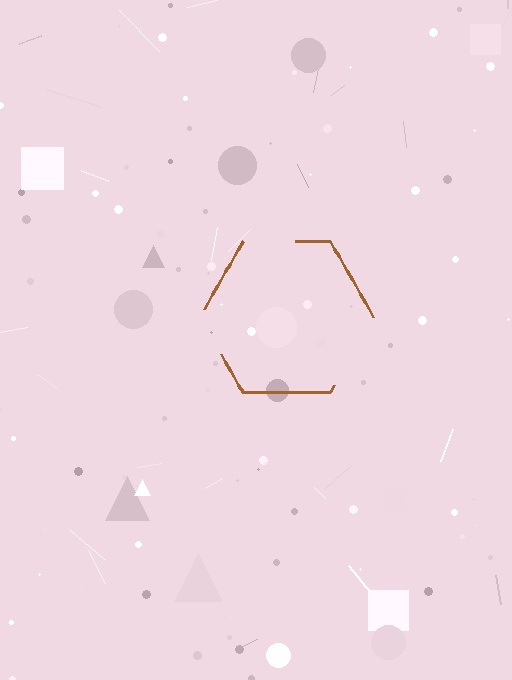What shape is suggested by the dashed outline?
The dashed outline suggests a hexagon.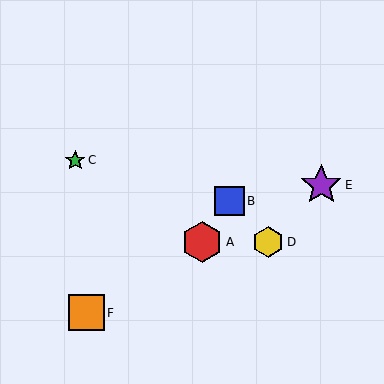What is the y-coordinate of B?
Object B is at y≈201.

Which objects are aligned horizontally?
Objects A, D are aligned horizontally.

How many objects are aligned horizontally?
2 objects (A, D) are aligned horizontally.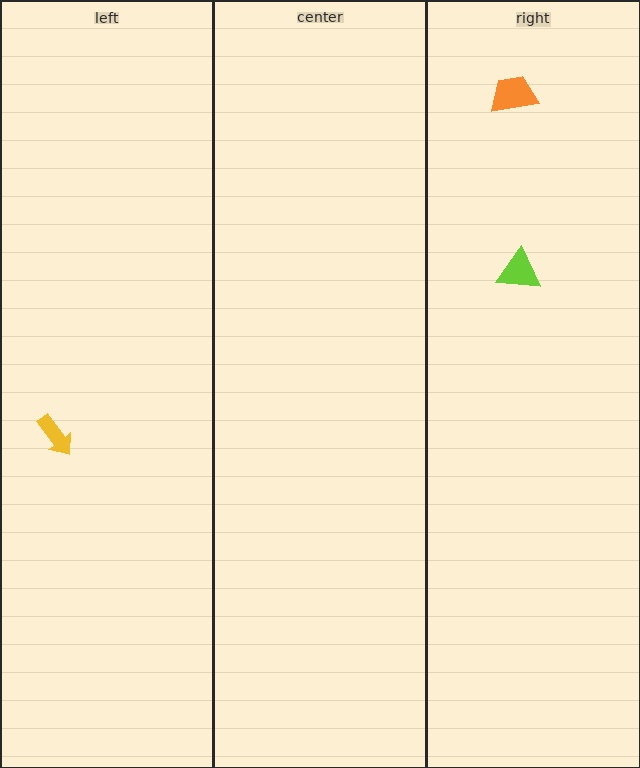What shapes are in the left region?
The yellow arrow.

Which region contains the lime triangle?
The right region.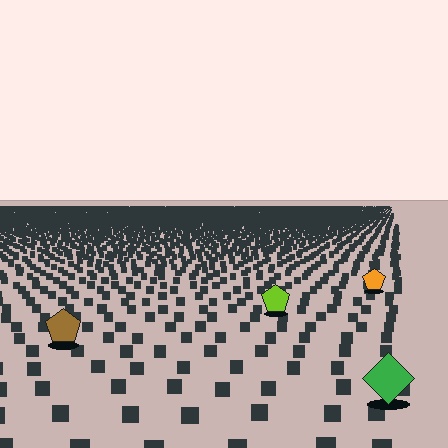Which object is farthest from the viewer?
The orange pentagon is farthest from the viewer. It appears smaller and the ground texture around it is denser.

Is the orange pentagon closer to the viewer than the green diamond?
No. The green diamond is closer — you can tell from the texture gradient: the ground texture is coarser near it.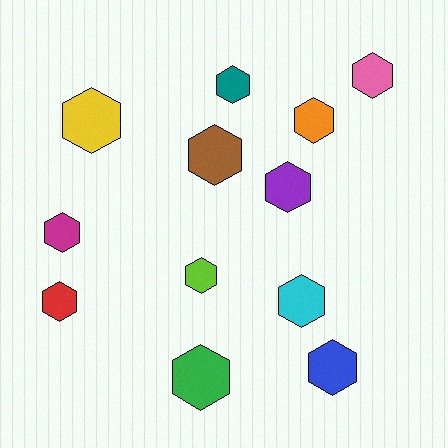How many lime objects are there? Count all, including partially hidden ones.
There is 1 lime object.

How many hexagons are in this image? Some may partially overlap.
There are 12 hexagons.